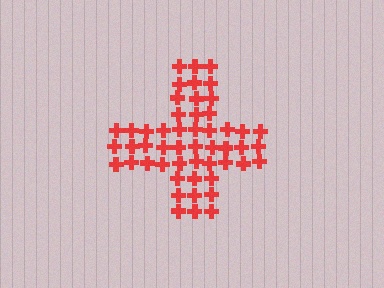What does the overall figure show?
The overall figure shows a cross.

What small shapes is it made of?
It is made of small crosses.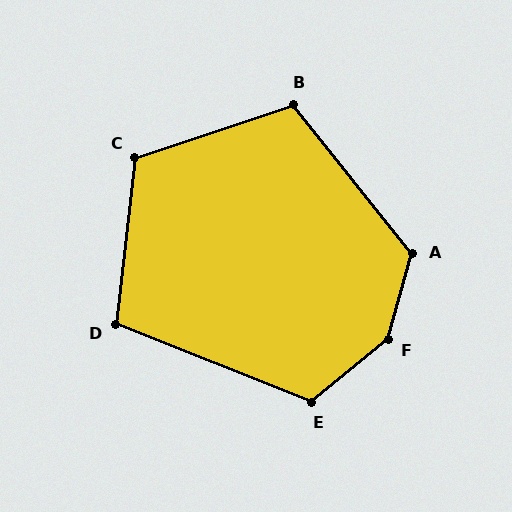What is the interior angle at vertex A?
Approximately 126 degrees (obtuse).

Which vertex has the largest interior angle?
F, at approximately 145 degrees.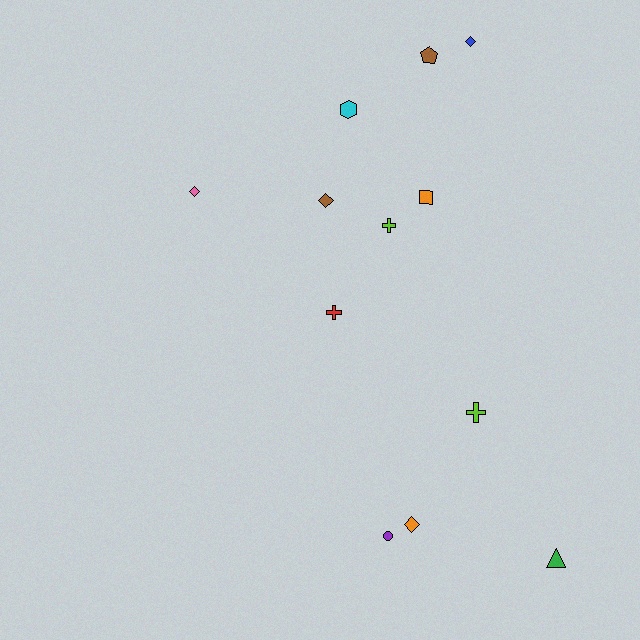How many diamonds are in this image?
There are 4 diamonds.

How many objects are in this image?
There are 12 objects.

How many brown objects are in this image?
There are 2 brown objects.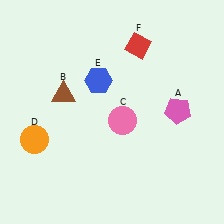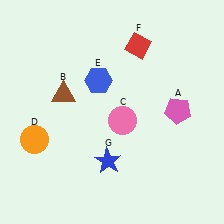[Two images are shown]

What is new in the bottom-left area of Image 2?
A blue star (G) was added in the bottom-left area of Image 2.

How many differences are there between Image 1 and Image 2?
There is 1 difference between the two images.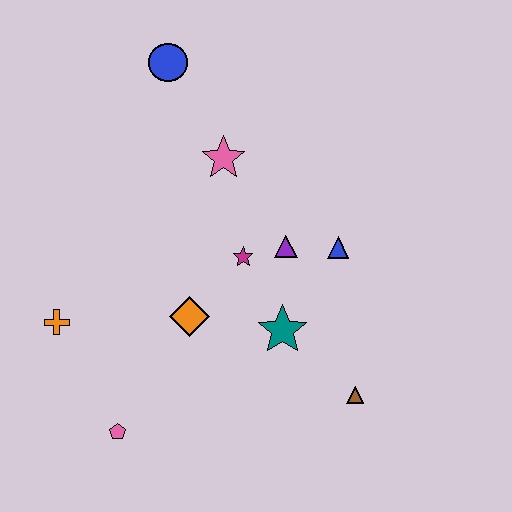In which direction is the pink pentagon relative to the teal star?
The pink pentagon is to the left of the teal star.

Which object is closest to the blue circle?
The pink star is closest to the blue circle.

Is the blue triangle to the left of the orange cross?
No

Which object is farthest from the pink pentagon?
The blue circle is farthest from the pink pentagon.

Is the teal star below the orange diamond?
Yes